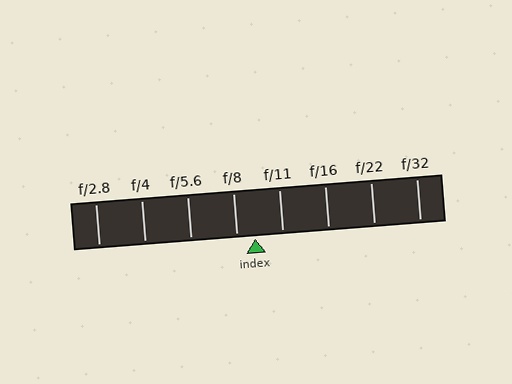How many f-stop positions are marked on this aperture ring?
There are 8 f-stop positions marked.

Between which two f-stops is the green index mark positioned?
The index mark is between f/8 and f/11.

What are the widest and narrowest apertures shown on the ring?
The widest aperture shown is f/2.8 and the narrowest is f/32.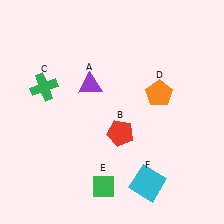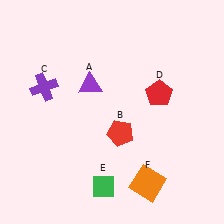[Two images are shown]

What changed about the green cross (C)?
In Image 1, C is green. In Image 2, it changed to purple.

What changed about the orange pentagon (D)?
In Image 1, D is orange. In Image 2, it changed to red.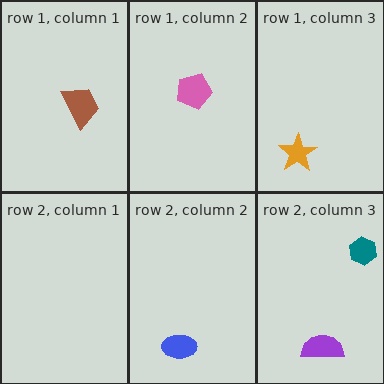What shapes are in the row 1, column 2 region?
The pink pentagon.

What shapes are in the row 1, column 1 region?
The brown trapezoid.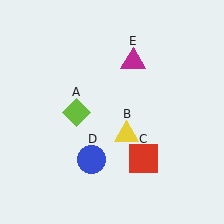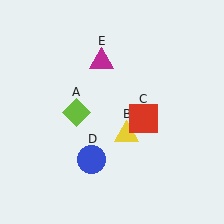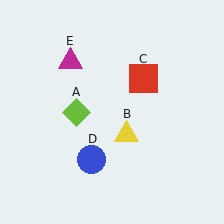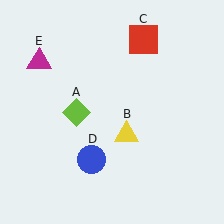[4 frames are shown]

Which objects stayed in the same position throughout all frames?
Lime diamond (object A) and yellow triangle (object B) and blue circle (object D) remained stationary.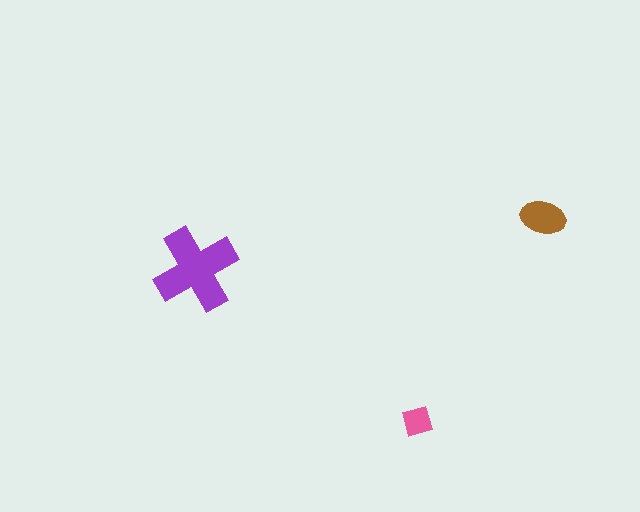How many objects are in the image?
There are 3 objects in the image.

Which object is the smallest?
The pink diamond.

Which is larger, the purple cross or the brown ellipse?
The purple cross.